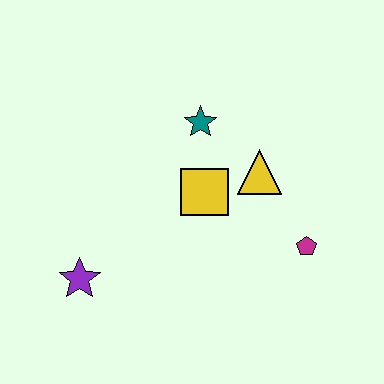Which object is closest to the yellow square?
The yellow triangle is closest to the yellow square.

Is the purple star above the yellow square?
No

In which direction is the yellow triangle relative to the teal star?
The yellow triangle is to the right of the teal star.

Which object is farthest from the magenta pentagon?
The purple star is farthest from the magenta pentagon.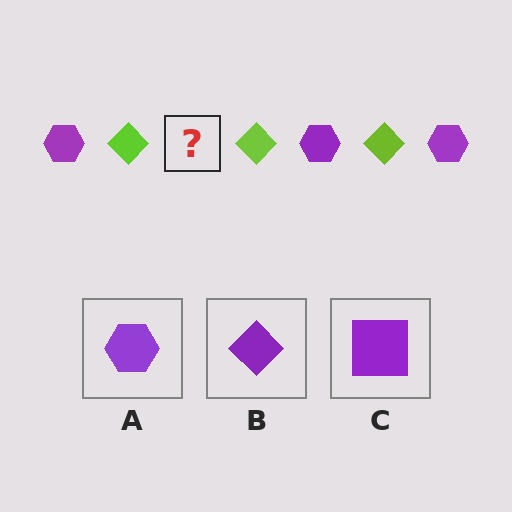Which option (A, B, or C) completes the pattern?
A.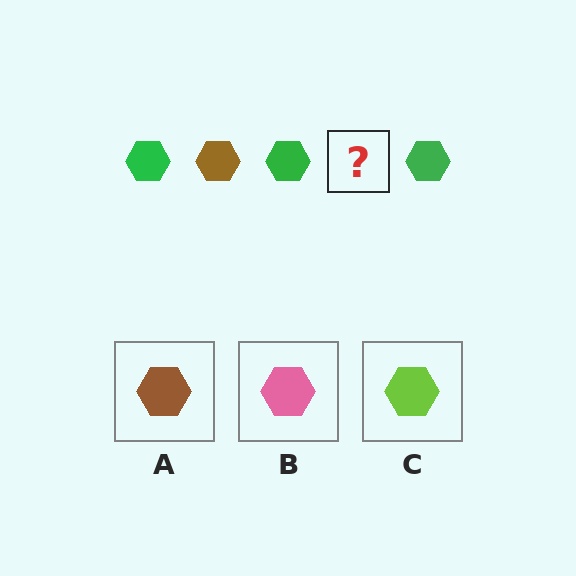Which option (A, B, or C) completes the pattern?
A.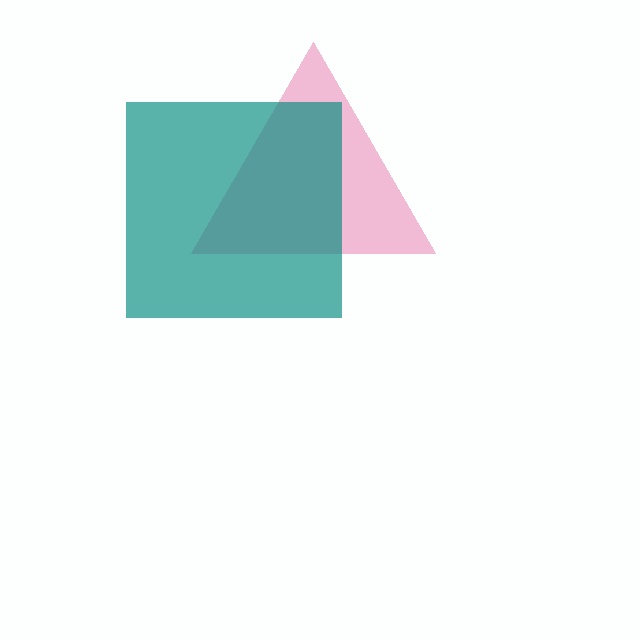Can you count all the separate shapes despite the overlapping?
Yes, there are 2 separate shapes.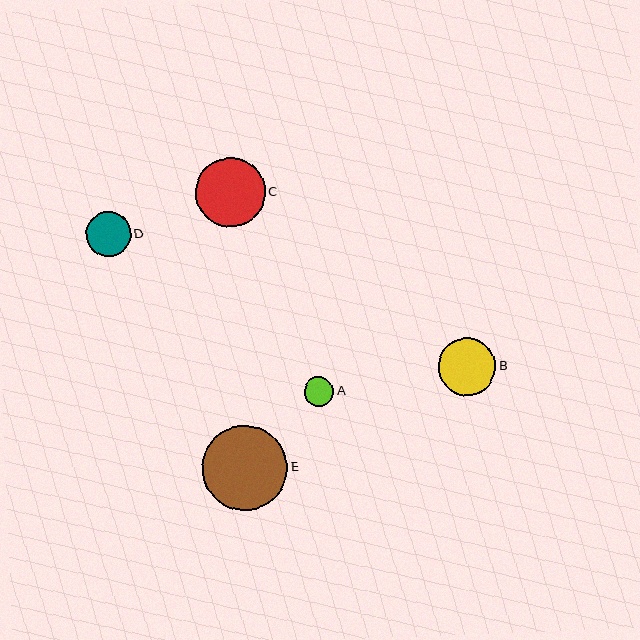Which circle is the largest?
Circle E is the largest with a size of approximately 85 pixels.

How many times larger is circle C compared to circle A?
Circle C is approximately 2.4 times the size of circle A.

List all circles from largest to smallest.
From largest to smallest: E, C, B, D, A.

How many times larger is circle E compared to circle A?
Circle E is approximately 2.9 times the size of circle A.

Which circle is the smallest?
Circle A is the smallest with a size of approximately 29 pixels.